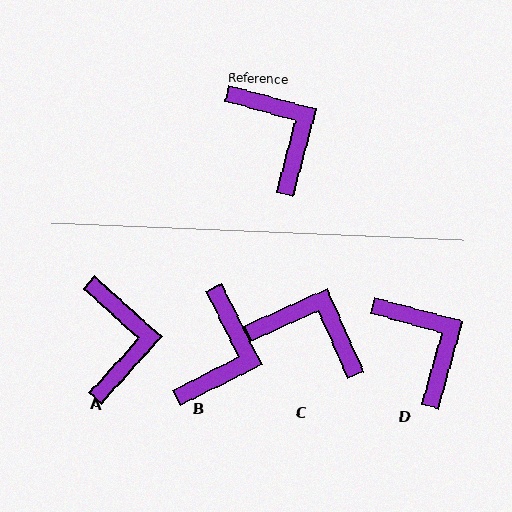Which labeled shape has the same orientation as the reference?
D.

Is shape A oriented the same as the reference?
No, it is off by about 27 degrees.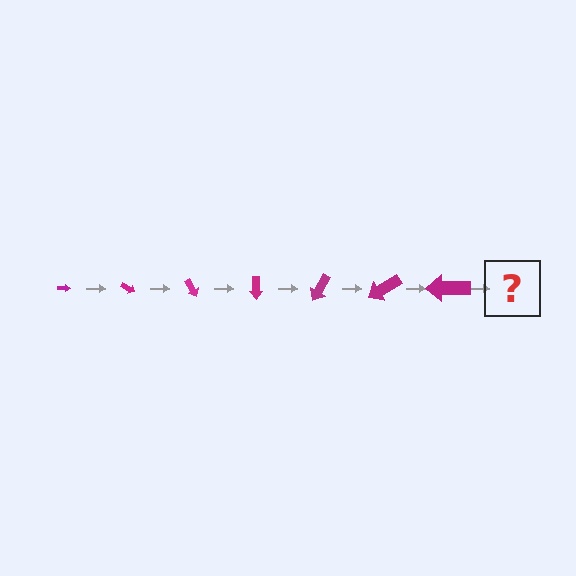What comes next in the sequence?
The next element should be an arrow, larger than the previous one and rotated 210 degrees from the start.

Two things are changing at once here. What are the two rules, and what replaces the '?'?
The two rules are that the arrow grows larger each step and it rotates 30 degrees each step. The '?' should be an arrow, larger than the previous one and rotated 210 degrees from the start.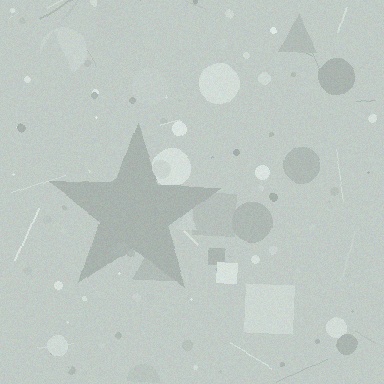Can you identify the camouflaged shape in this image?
The camouflaged shape is a star.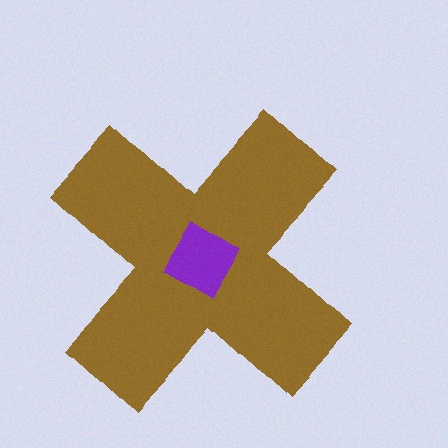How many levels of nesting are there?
2.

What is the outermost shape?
The brown cross.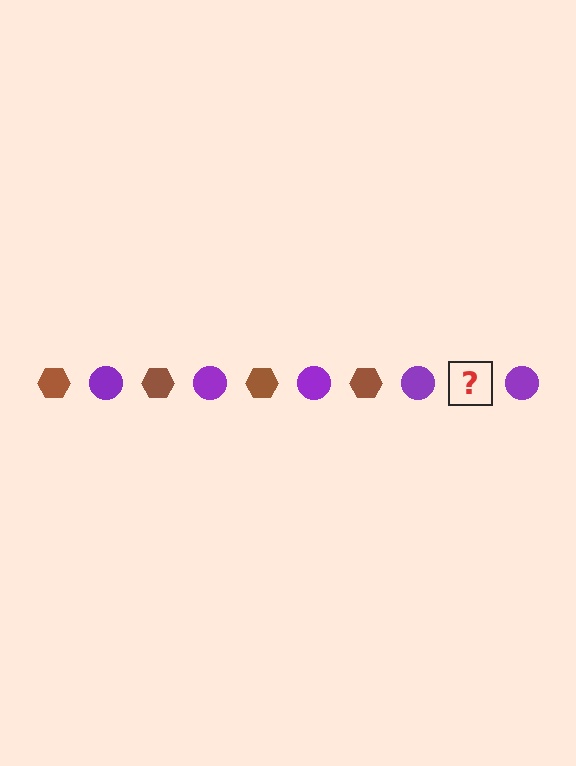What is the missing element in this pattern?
The missing element is a brown hexagon.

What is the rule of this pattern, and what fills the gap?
The rule is that the pattern alternates between brown hexagon and purple circle. The gap should be filled with a brown hexagon.